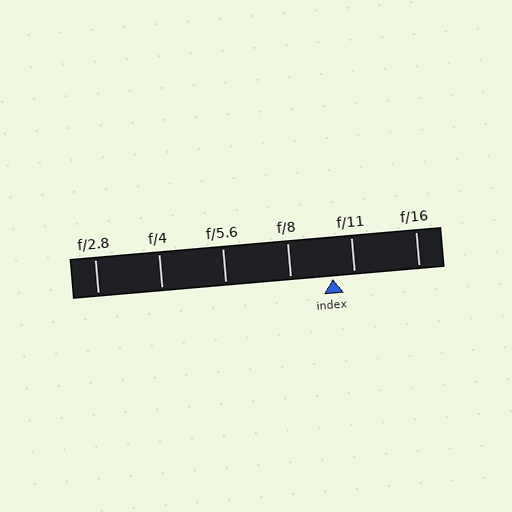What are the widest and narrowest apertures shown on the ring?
The widest aperture shown is f/2.8 and the narrowest is f/16.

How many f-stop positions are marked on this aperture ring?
There are 6 f-stop positions marked.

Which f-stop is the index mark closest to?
The index mark is closest to f/11.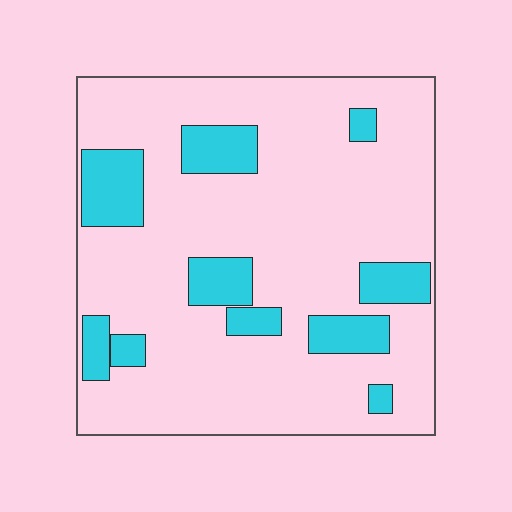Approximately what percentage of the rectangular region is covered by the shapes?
Approximately 20%.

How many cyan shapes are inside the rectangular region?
10.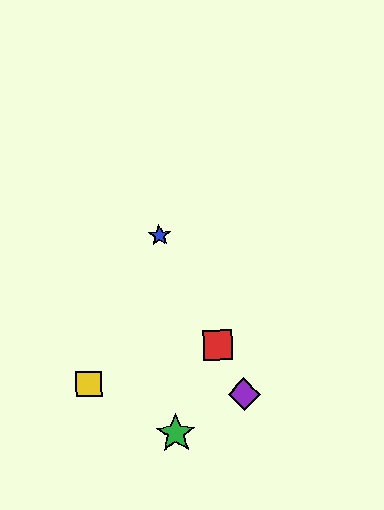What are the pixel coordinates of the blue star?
The blue star is at (159, 235).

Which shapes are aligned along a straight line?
The red square, the blue star, the purple diamond are aligned along a straight line.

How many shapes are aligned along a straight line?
3 shapes (the red square, the blue star, the purple diamond) are aligned along a straight line.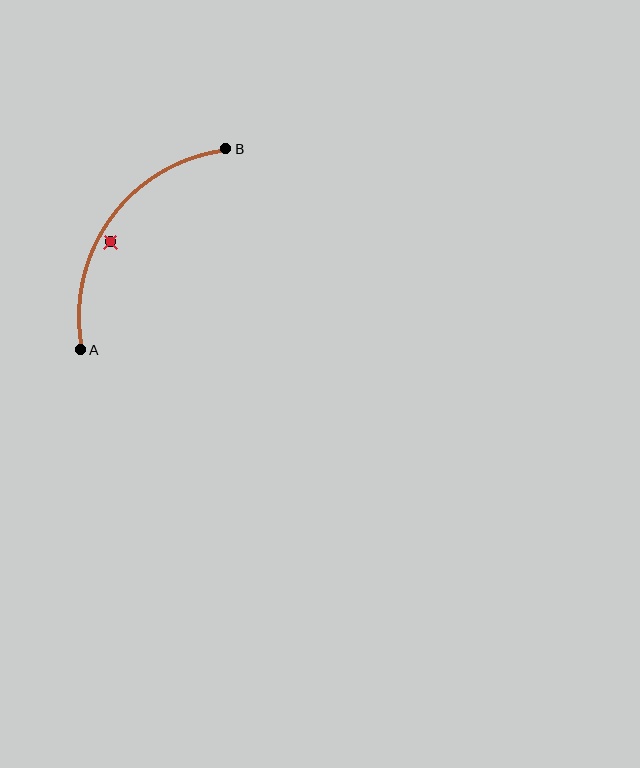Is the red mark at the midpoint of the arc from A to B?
No — the red mark does not lie on the arc at all. It sits slightly inside the curve.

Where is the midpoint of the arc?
The arc midpoint is the point on the curve farthest from the straight line joining A and B. It sits above and to the left of that line.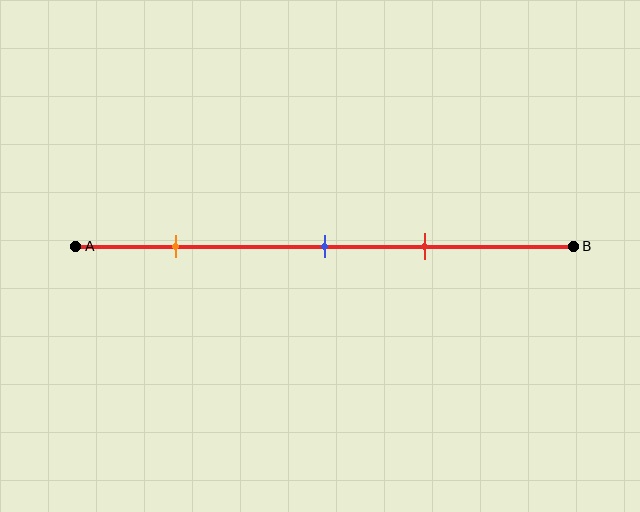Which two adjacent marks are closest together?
The blue and red marks are the closest adjacent pair.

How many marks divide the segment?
There are 3 marks dividing the segment.